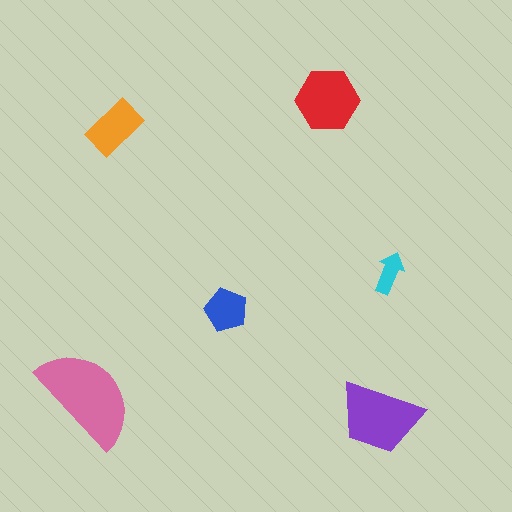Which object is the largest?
The pink semicircle.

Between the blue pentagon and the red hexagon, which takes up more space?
The red hexagon.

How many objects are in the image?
There are 6 objects in the image.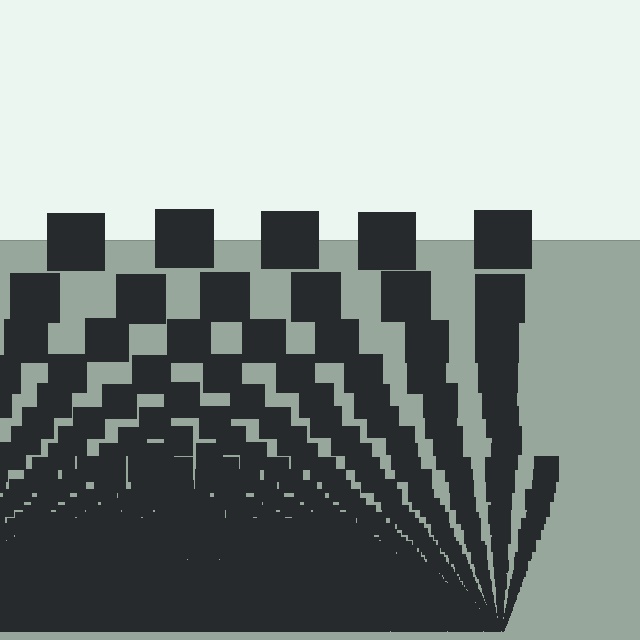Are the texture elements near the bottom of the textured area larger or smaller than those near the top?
Smaller. The gradient is inverted — elements near the bottom are smaller and denser.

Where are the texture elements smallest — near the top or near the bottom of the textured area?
Near the bottom.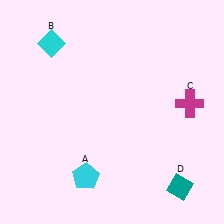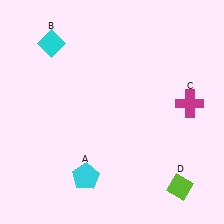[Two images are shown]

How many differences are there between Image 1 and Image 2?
There is 1 difference between the two images.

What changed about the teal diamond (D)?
In Image 1, D is teal. In Image 2, it changed to lime.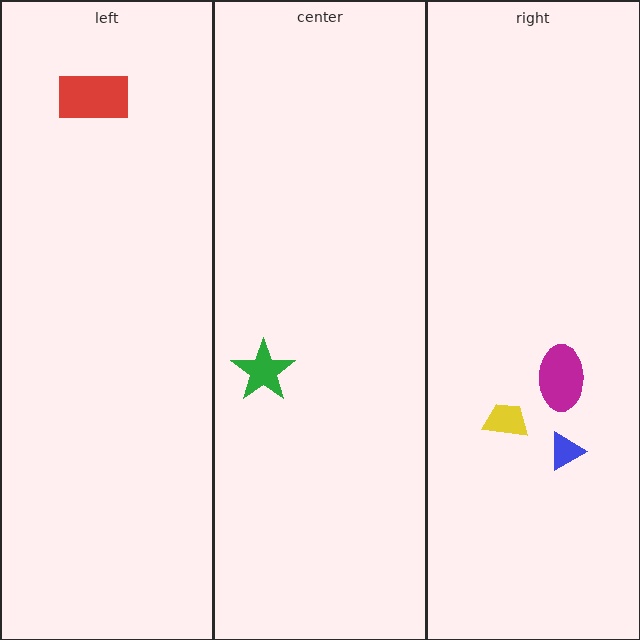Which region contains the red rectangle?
The left region.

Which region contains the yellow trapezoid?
The right region.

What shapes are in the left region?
The red rectangle.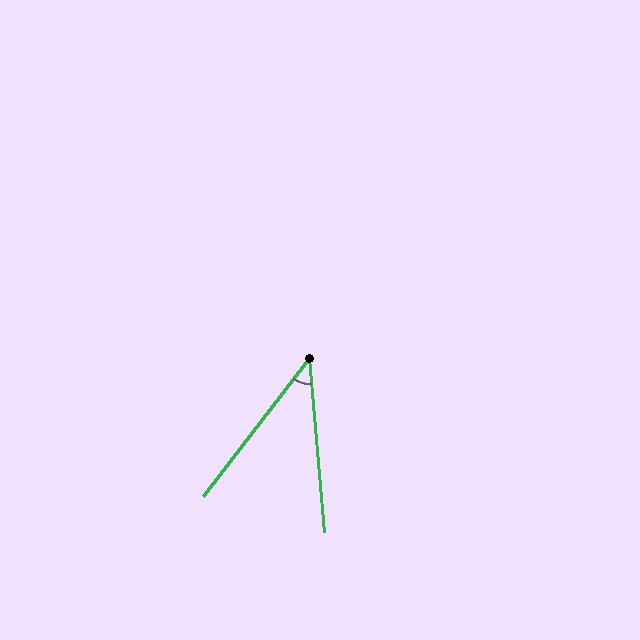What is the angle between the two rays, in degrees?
Approximately 43 degrees.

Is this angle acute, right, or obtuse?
It is acute.